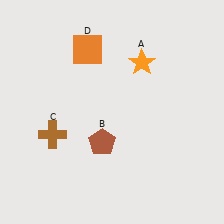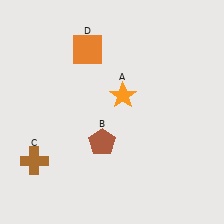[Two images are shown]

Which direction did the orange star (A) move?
The orange star (A) moved down.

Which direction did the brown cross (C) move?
The brown cross (C) moved down.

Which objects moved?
The objects that moved are: the orange star (A), the brown cross (C).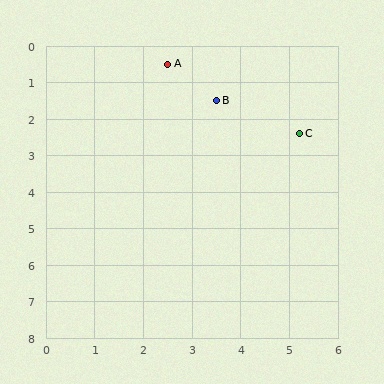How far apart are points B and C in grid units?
Points B and C are about 1.9 grid units apart.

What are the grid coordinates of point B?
Point B is at approximately (3.5, 1.5).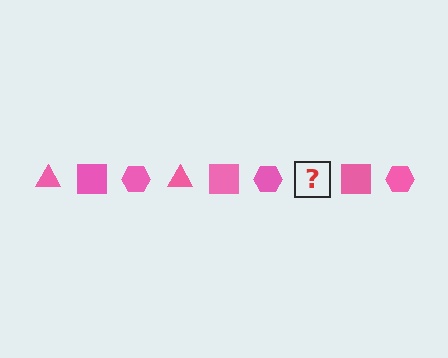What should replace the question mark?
The question mark should be replaced with a pink triangle.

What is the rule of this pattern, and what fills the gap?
The rule is that the pattern cycles through triangle, square, hexagon shapes in pink. The gap should be filled with a pink triangle.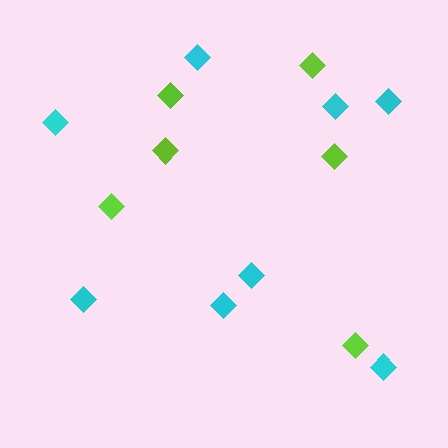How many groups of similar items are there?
There are 2 groups: one group of lime diamonds (6) and one group of cyan diamonds (8).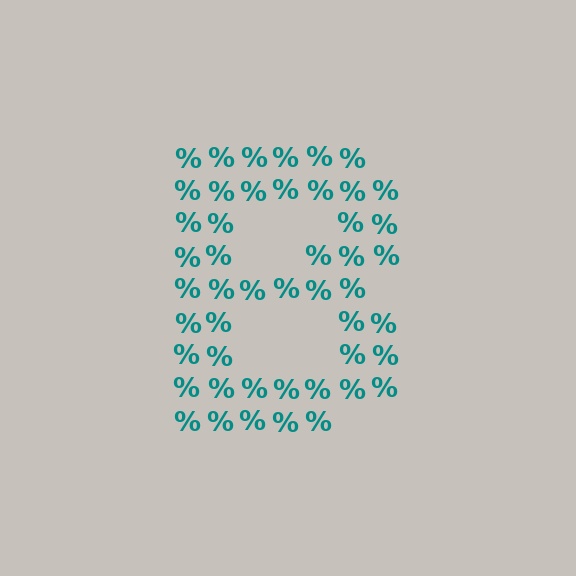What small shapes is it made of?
It is made of small percent signs.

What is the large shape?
The large shape is the letter B.